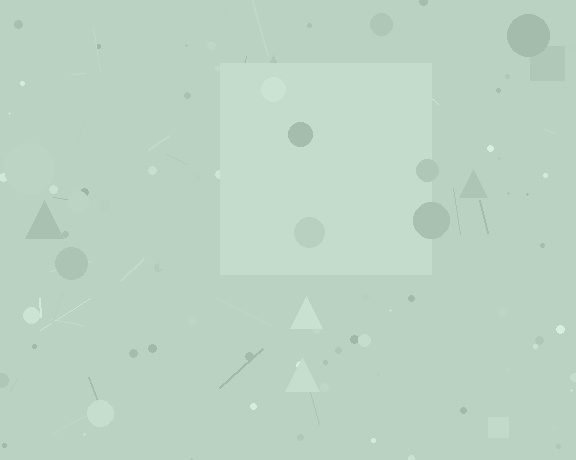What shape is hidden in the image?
A square is hidden in the image.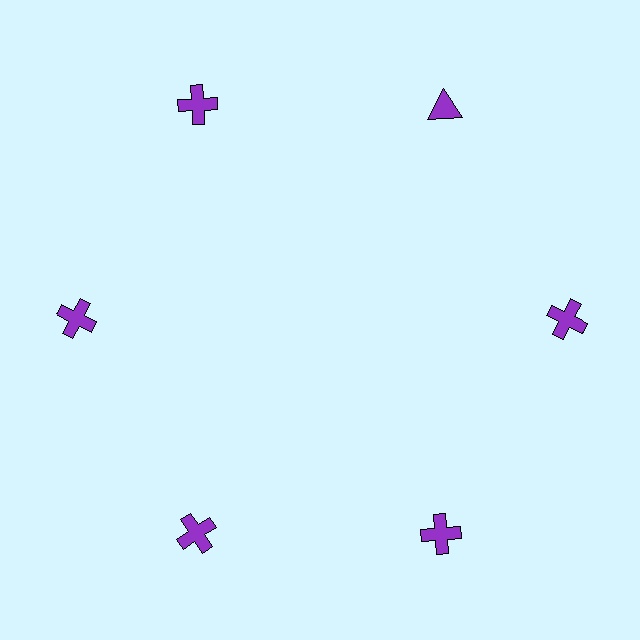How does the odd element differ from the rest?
It has a different shape: triangle instead of cross.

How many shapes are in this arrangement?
There are 6 shapes arranged in a ring pattern.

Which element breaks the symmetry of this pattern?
The purple triangle at roughly the 1 o'clock position breaks the symmetry. All other shapes are purple crosses.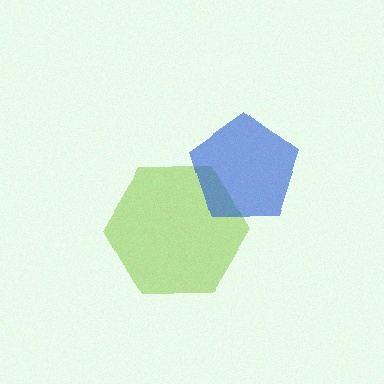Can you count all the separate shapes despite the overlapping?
Yes, there are 2 separate shapes.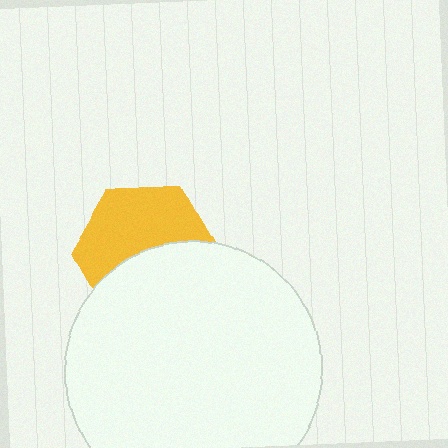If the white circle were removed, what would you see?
You would see the complete yellow hexagon.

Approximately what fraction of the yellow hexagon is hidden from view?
Roughly 46% of the yellow hexagon is hidden behind the white circle.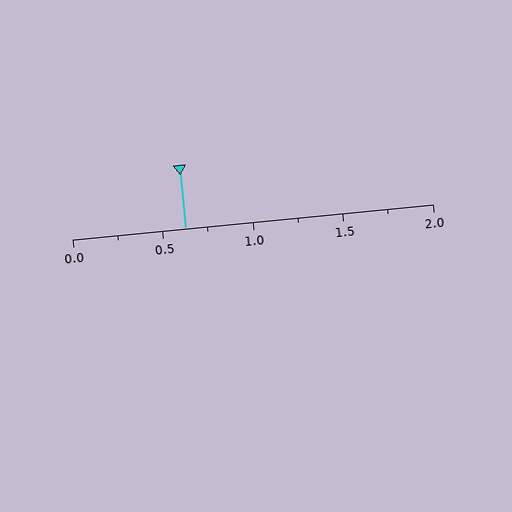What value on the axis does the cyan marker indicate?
The marker indicates approximately 0.62.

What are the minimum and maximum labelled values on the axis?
The axis runs from 0.0 to 2.0.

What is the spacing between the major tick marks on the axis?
The major ticks are spaced 0.5 apart.